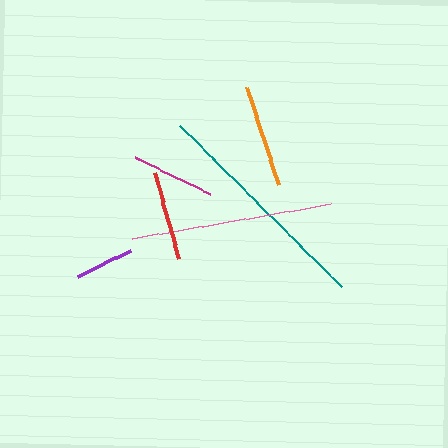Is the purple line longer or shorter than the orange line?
The orange line is longer than the purple line.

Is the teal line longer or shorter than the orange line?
The teal line is longer than the orange line.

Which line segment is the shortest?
The purple line is the shortest at approximately 60 pixels.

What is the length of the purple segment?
The purple segment is approximately 60 pixels long.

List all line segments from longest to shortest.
From longest to shortest: teal, pink, orange, red, magenta, purple.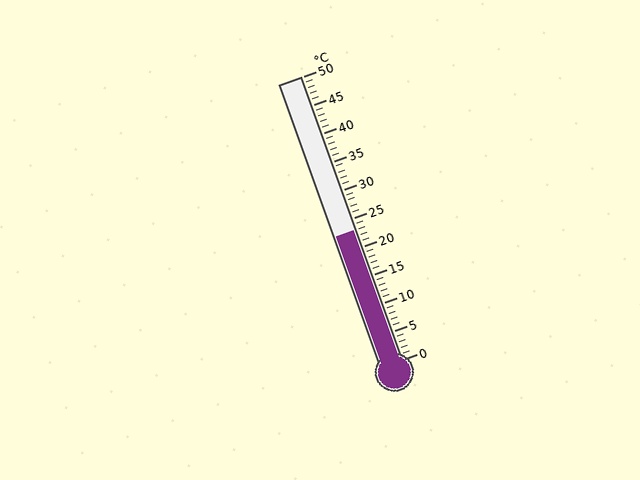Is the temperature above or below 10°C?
The temperature is above 10°C.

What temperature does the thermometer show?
The thermometer shows approximately 23°C.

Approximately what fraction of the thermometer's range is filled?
The thermometer is filled to approximately 45% of its range.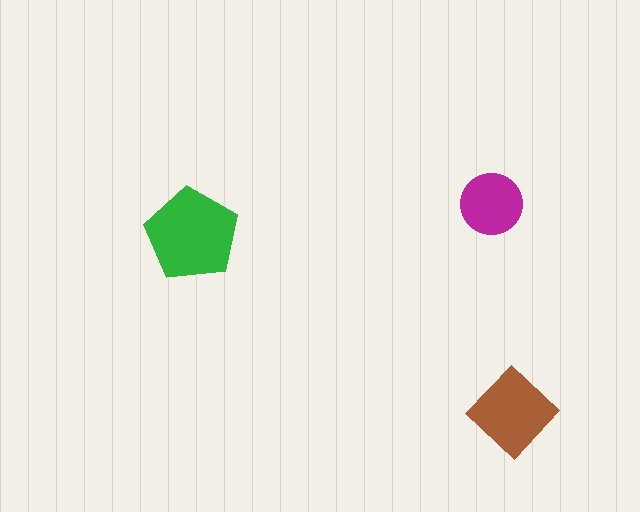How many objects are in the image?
There are 3 objects in the image.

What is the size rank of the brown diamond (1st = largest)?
2nd.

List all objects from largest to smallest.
The green pentagon, the brown diamond, the magenta circle.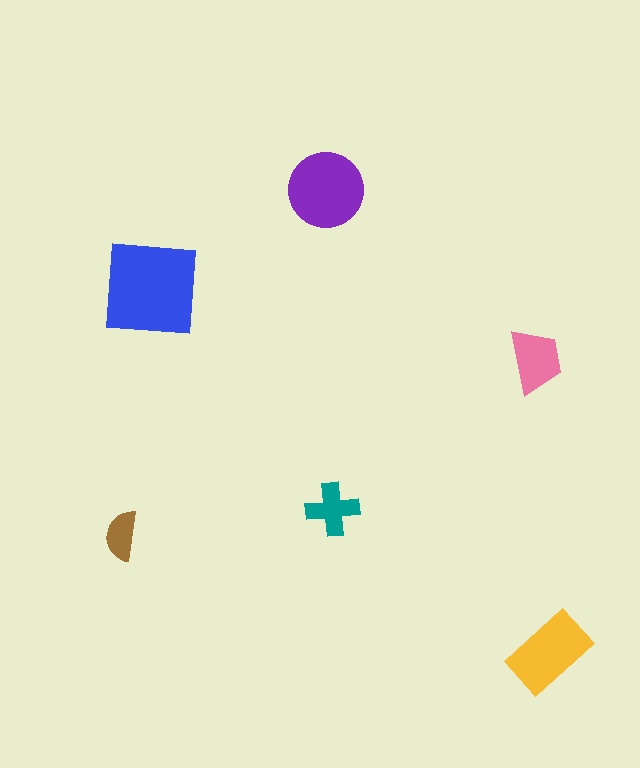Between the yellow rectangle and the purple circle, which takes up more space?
The purple circle.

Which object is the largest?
The blue square.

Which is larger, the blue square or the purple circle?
The blue square.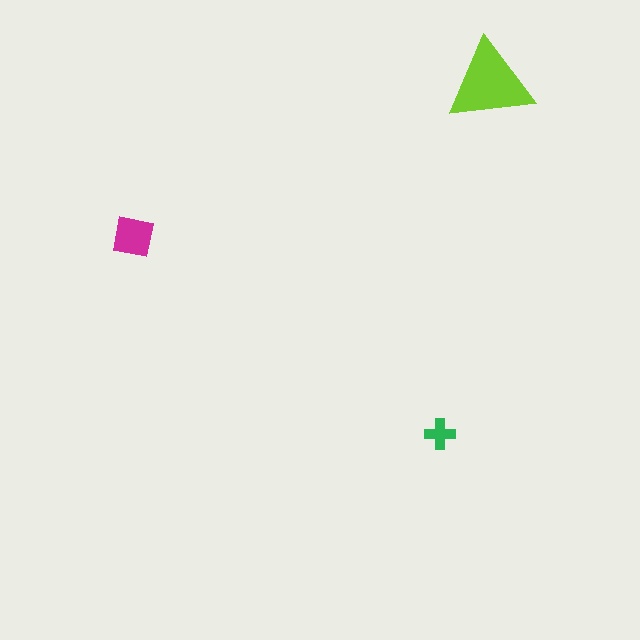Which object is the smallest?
The green cross.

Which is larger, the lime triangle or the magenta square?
The lime triangle.